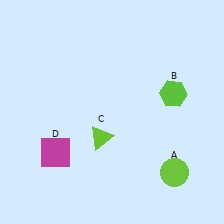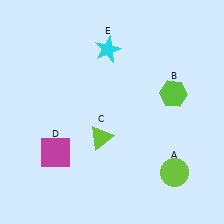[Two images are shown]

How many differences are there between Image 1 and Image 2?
There is 1 difference between the two images.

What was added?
A cyan star (E) was added in Image 2.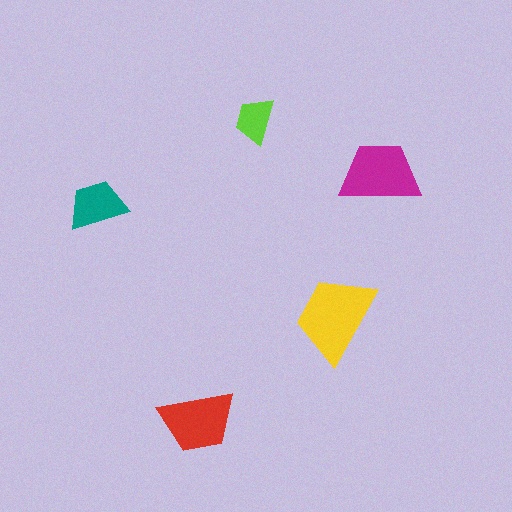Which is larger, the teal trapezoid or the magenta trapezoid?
The magenta one.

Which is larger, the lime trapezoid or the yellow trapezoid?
The yellow one.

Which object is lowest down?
The red trapezoid is bottommost.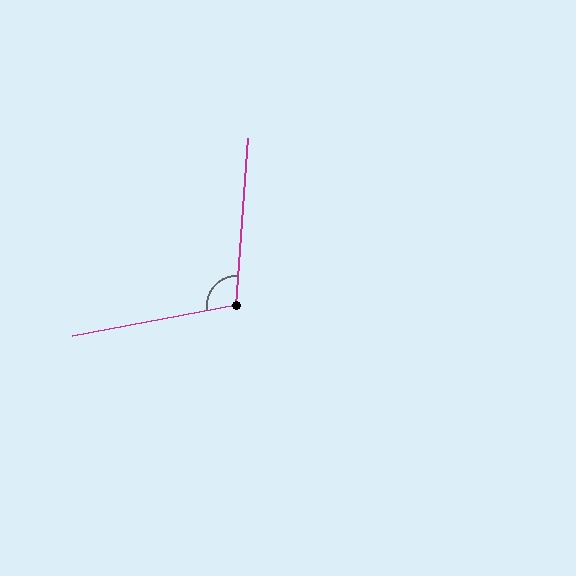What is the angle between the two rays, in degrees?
Approximately 105 degrees.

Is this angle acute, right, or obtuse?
It is obtuse.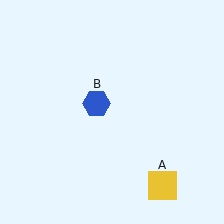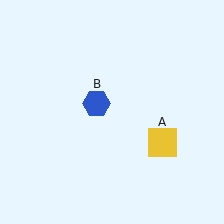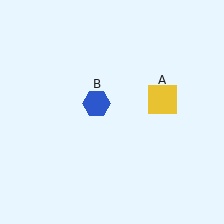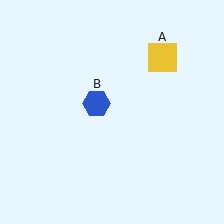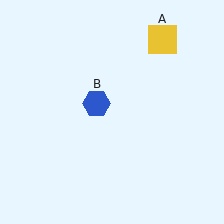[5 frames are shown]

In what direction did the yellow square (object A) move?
The yellow square (object A) moved up.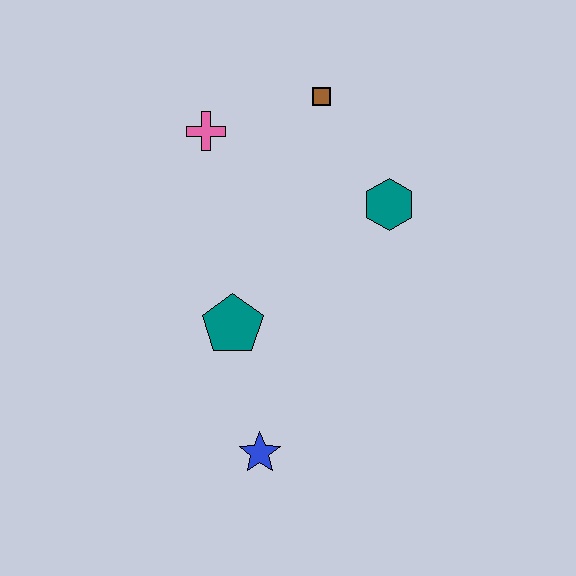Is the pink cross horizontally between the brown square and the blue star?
No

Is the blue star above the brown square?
No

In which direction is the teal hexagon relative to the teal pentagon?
The teal hexagon is to the right of the teal pentagon.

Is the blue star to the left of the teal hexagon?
Yes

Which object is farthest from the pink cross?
The blue star is farthest from the pink cross.